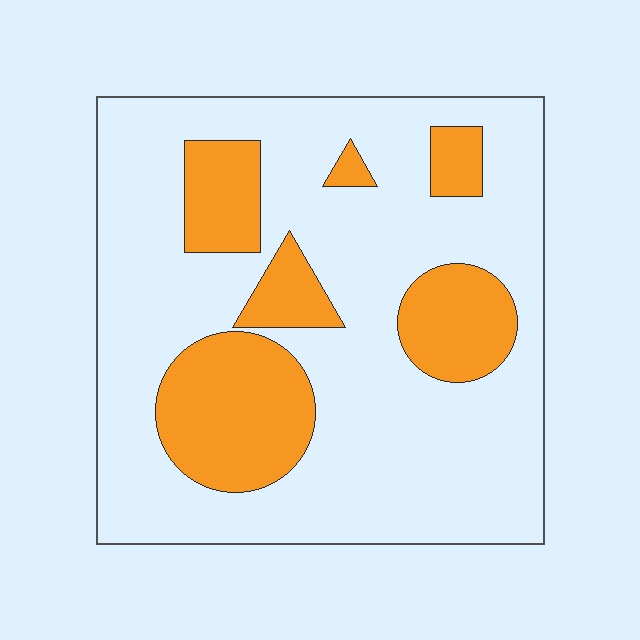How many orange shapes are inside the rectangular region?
6.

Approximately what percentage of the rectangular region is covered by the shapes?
Approximately 25%.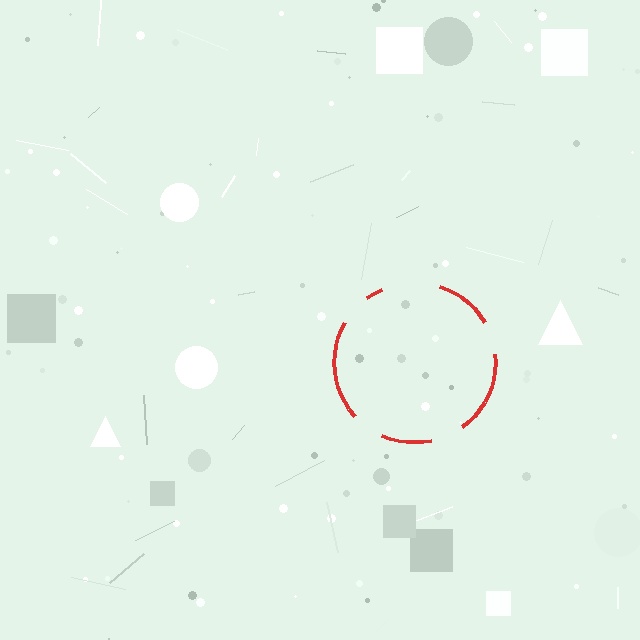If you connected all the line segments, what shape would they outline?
They would outline a circle.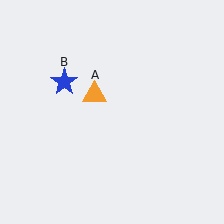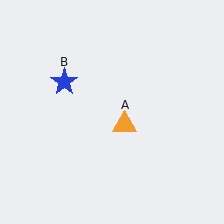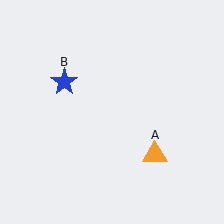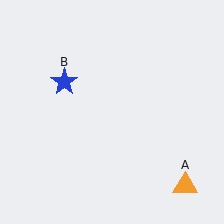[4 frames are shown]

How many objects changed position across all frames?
1 object changed position: orange triangle (object A).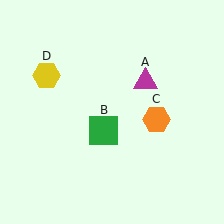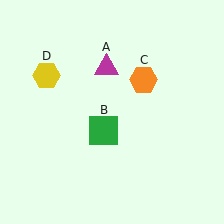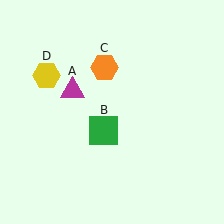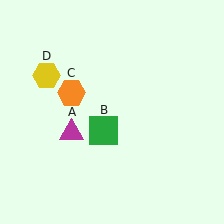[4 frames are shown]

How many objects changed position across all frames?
2 objects changed position: magenta triangle (object A), orange hexagon (object C).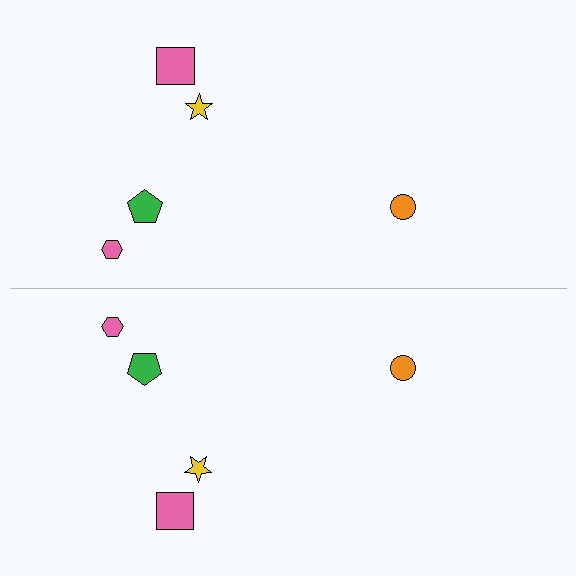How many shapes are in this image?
There are 10 shapes in this image.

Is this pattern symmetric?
Yes, this pattern has bilateral (reflection) symmetry.